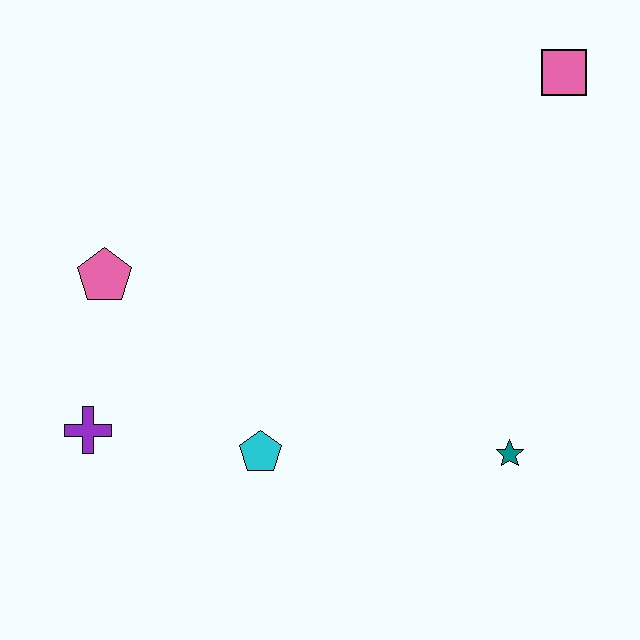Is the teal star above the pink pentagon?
No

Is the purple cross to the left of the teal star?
Yes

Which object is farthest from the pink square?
The purple cross is farthest from the pink square.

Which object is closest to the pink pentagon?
The purple cross is closest to the pink pentagon.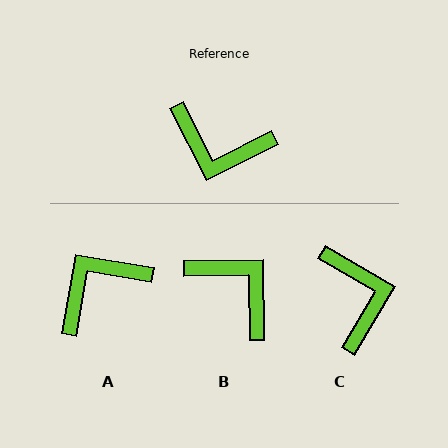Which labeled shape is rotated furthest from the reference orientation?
B, about 154 degrees away.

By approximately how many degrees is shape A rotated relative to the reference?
Approximately 127 degrees clockwise.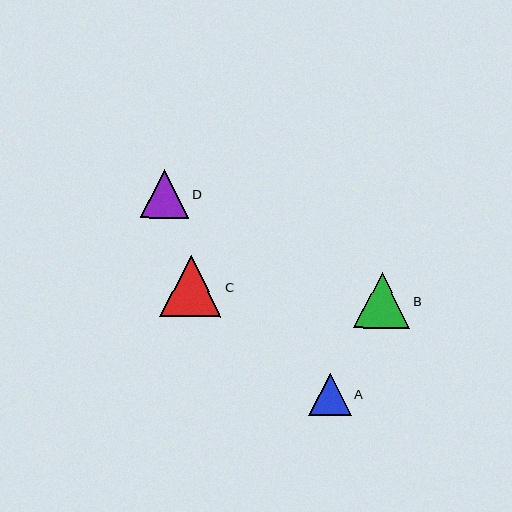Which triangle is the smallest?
Triangle A is the smallest with a size of approximately 42 pixels.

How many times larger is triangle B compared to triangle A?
Triangle B is approximately 1.3 times the size of triangle A.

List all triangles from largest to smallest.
From largest to smallest: C, B, D, A.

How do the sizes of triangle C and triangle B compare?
Triangle C and triangle B are approximately the same size.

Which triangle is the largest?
Triangle C is the largest with a size of approximately 62 pixels.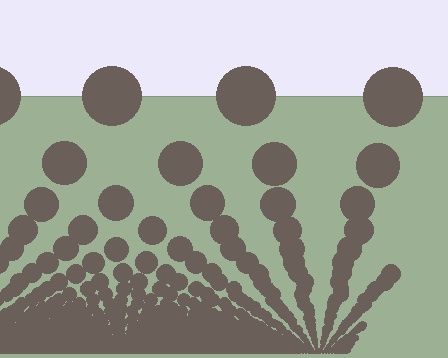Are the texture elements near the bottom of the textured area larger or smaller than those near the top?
Smaller. The gradient is inverted — elements near the bottom are smaller and denser.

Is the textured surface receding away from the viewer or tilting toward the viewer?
The surface appears to tilt toward the viewer. Texture elements get larger and sparser toward the top.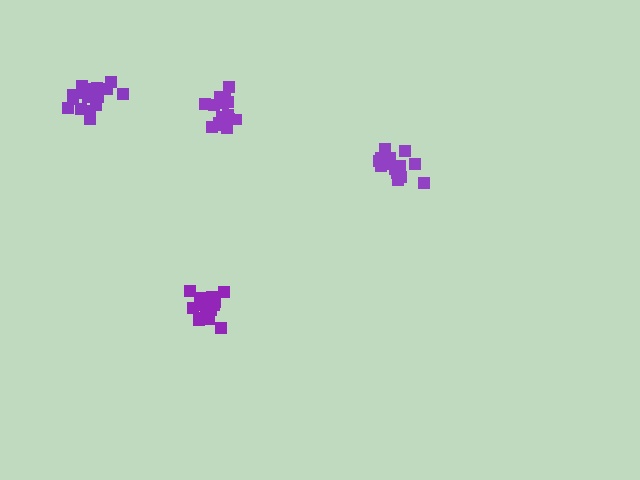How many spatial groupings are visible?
There are 4 spatial groupings.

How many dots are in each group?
Group 1: 14 dots, Group 2: 18 dots, Group 3: 16 dots, Group 4: 17 dots (65 total).